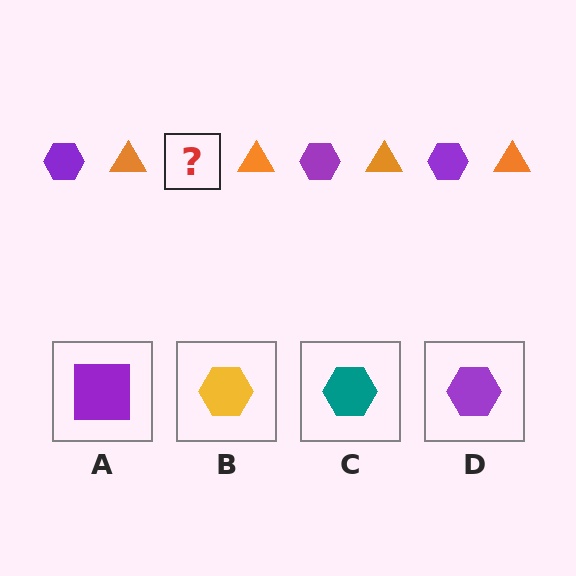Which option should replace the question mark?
Option D.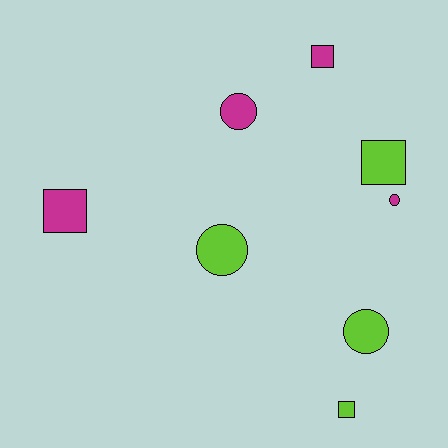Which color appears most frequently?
Magenta, with 4 objects.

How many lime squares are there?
There are 2 lime squares.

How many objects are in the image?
There are 8 objects.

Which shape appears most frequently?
Square, with 4 objects.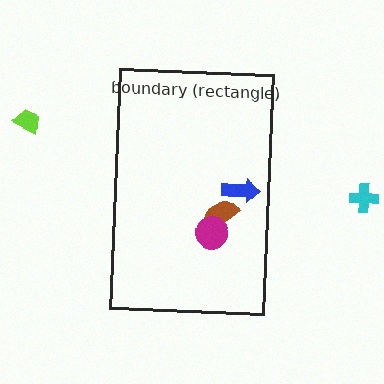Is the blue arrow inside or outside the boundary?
Inside.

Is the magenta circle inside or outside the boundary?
Inside.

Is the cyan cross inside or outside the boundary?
Outside.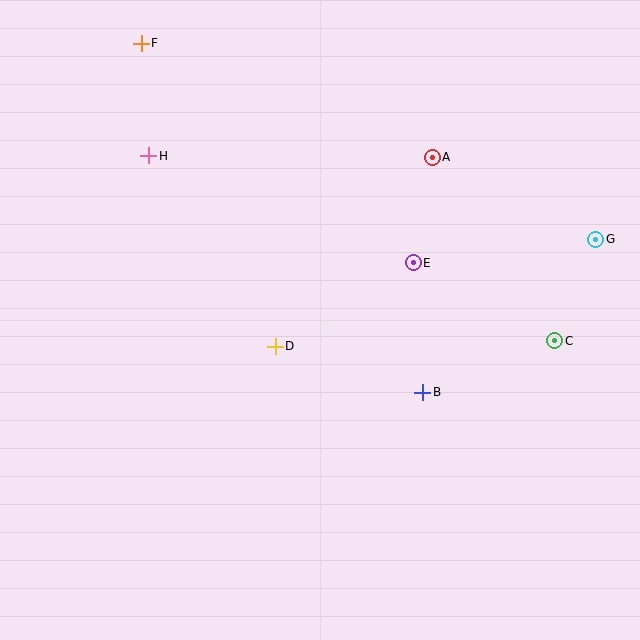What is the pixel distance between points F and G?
The distance between F and G is 495 pixels.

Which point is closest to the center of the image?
Point D at (275, 346) is closest to the center.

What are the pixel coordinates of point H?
Point H is at (149, 156).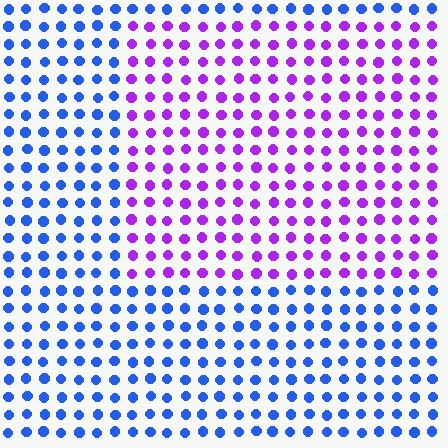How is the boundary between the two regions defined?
The boundary is defined purely by a slight shift in hue (about 59 degrees). Spacing, size, and orientation are identical on both sides.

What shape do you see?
I see a rectangle.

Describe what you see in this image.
The image is filled with small blue elements in a uniform arrangement. A rectangle-shaped region is visible where the elements are tinted to a slightly different hue, forming a subtle color boundary.